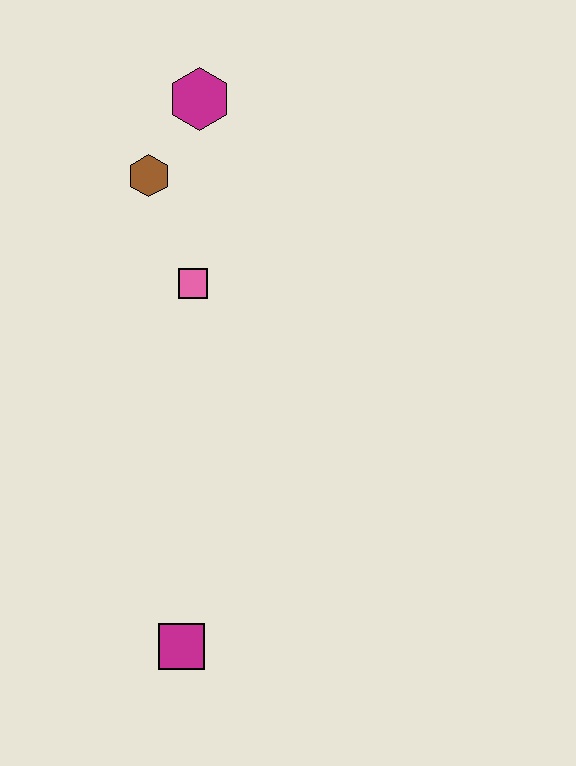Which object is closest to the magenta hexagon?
The brown hexagon is closest to the magenta hexagon.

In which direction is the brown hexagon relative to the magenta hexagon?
The brown hexagon is below the magenta hexagon.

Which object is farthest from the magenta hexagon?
The magenta square is farthest from the magenta hexagon.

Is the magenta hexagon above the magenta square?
Yes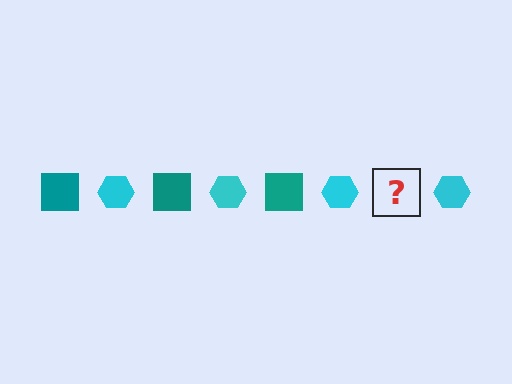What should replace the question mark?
The question mark should be replaced with a teal square.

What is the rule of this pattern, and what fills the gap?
The rule is that the pattern alternates between teal square and cyan hexagon. The gap should be filled with a teal square.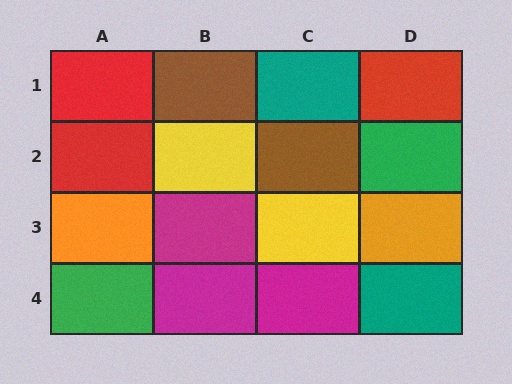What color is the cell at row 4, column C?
Magenta.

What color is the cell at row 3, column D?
Orange.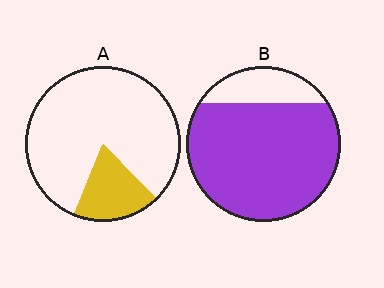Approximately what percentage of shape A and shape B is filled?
A is approximately 20% and B is approximately 80%.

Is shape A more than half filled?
No.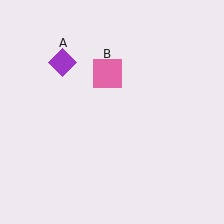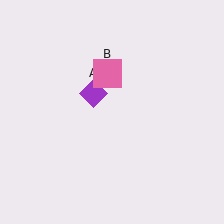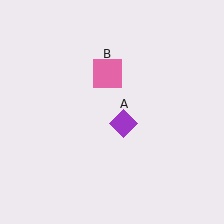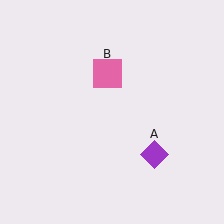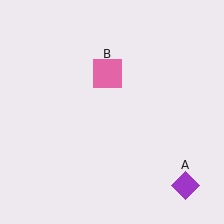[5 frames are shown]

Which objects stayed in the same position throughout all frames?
Pink square (object B) remained stationary.